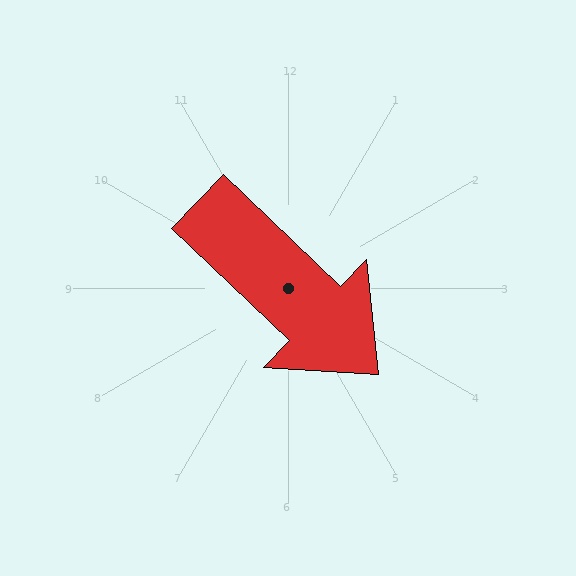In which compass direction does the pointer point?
Southeast.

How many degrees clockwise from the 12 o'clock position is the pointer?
Approximately 134 degrees.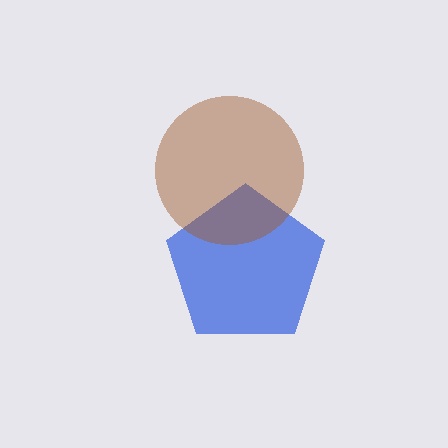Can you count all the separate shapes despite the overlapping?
Yes, there are 2 separate shapes.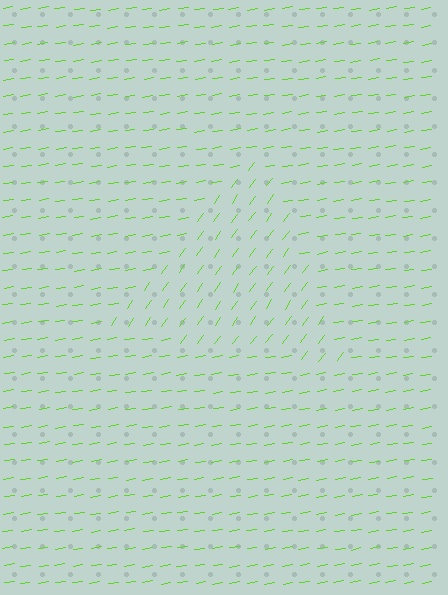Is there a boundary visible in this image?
Yes, there is a texture boundary formed by a change in line orientation.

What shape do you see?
I see a triangle.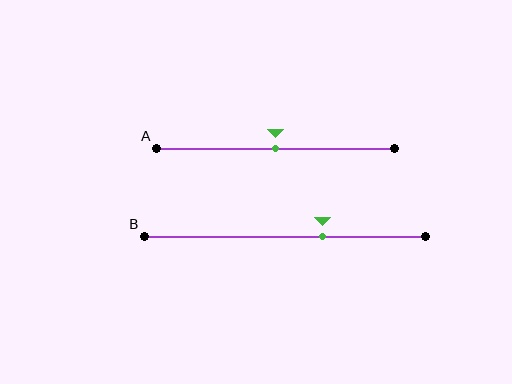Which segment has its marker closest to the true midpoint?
Segment A has its marker closest to the true midpoint.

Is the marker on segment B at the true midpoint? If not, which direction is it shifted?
No, the marker on segment B is shifted to the right by about 13% of the segment length.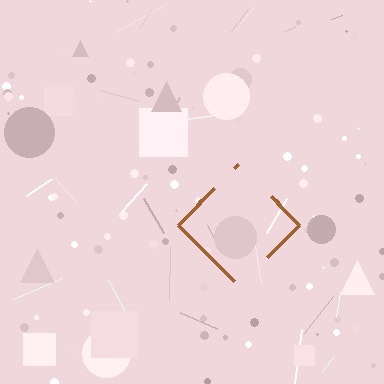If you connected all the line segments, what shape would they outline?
They would outline a diamond.